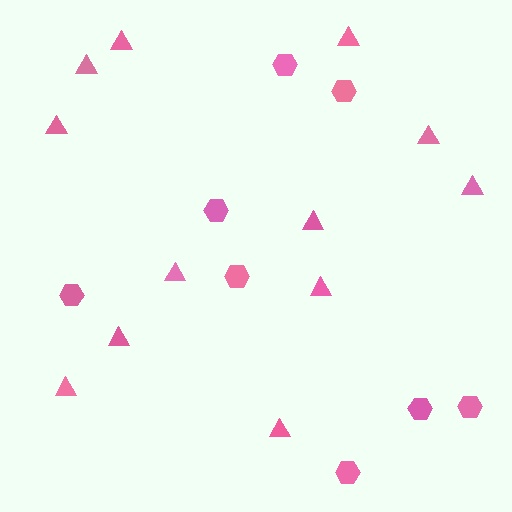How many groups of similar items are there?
There are 2 groups: one group of hexagons (8) and one group of triangles (12).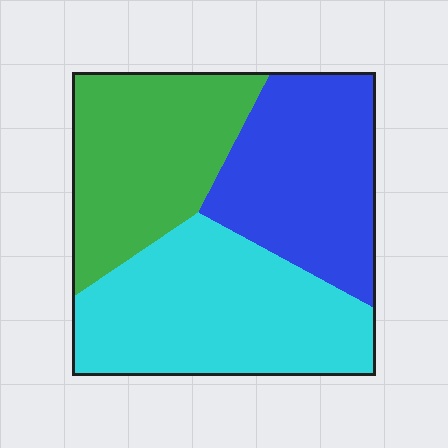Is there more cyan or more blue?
Cyan.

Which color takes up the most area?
Cyan, at roughly 40%.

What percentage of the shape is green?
Green covers 31% of the shape.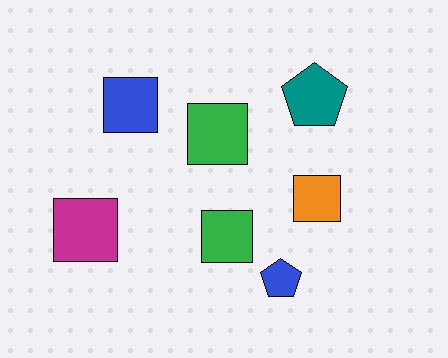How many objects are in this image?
There are 7 objects.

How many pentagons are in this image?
There are 2 pentagons.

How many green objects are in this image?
There are 2 green objects.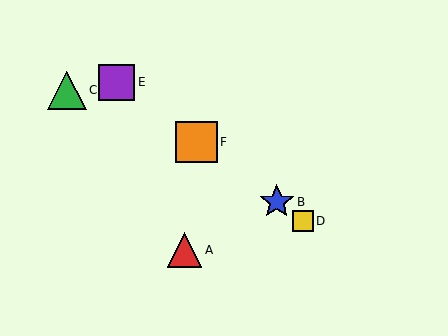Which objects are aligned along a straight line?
Objects B, D, E, F are aligned along a straight line.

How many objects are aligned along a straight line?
4 objects (B, D, E, F) are aligned along a straight line.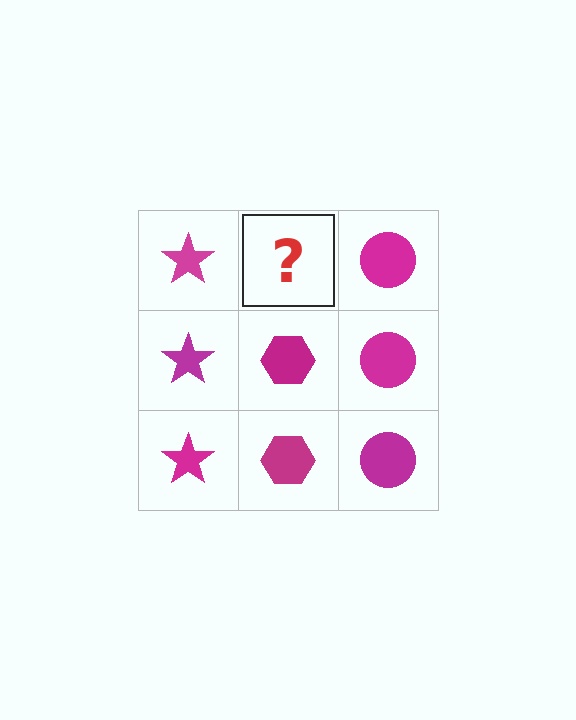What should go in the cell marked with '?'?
The missing cell should contain a magenta hexagon.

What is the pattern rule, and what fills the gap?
The rule is that each column has a consistent shape. The gap should be filled with a magenta hexagon.